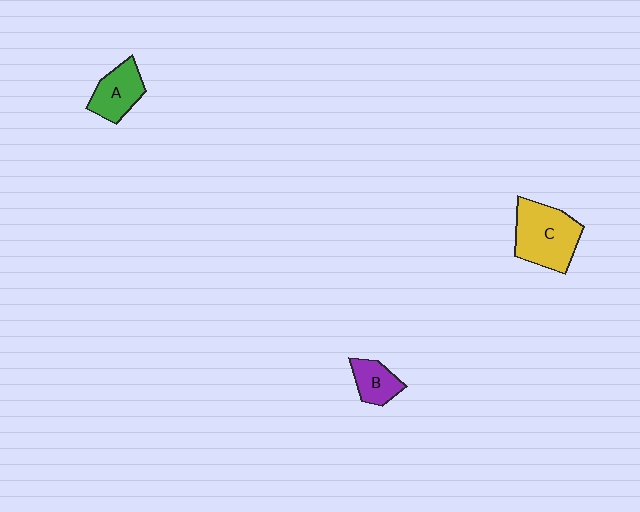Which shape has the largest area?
Shape C (yellow).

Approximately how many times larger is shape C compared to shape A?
Approximately 1.6 times.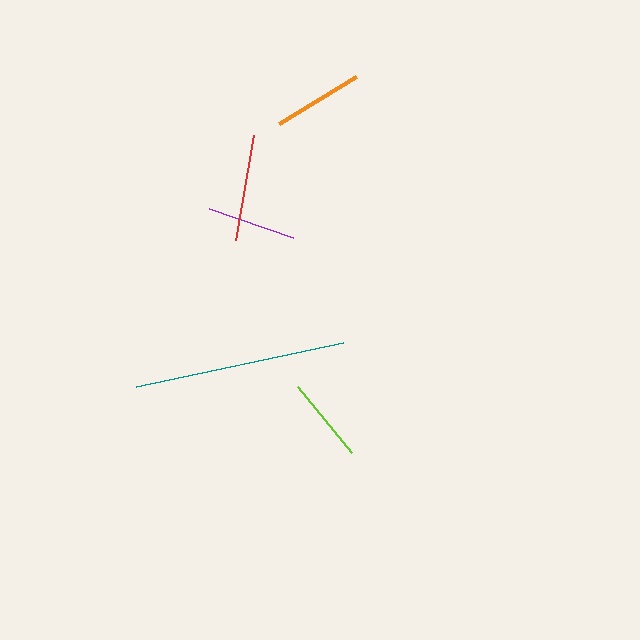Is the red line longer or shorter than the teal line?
The teal line is longer than the red line.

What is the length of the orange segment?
The orange segment is approximately 90 pixels long.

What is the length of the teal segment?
The teal segment is approximately 212 pixels long.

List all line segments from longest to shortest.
From longest to shortest: teal, red, orange, purple, lime.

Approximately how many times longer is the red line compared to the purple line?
The red line is approximately 1.2 times the length of the purple line.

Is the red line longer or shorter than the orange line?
The red line is longer than the orange line.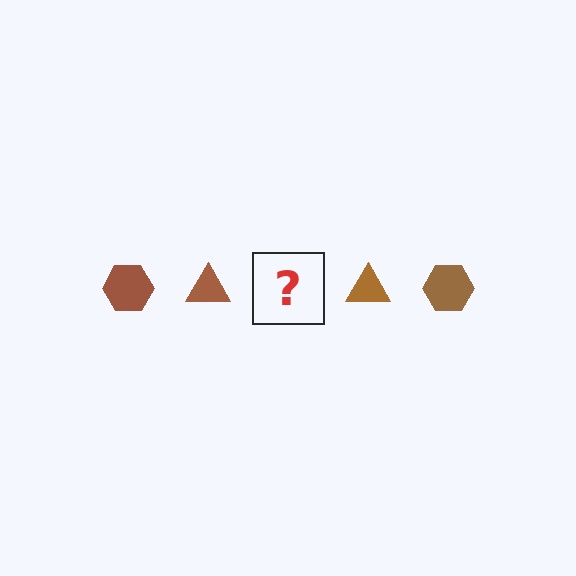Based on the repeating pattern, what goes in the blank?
The blank should be a brown hexagon.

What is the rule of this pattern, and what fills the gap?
The rule is that the pattern cycles through hexagon, triangle shapes in brown. The gap should be filled with a brown hexagon.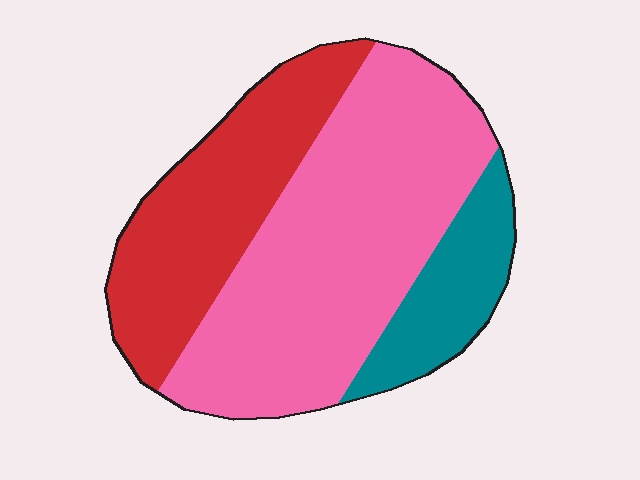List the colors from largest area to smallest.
From largest to smallest: pink, red, teal.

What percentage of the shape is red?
Red takes up about one third (1/3) of the shape.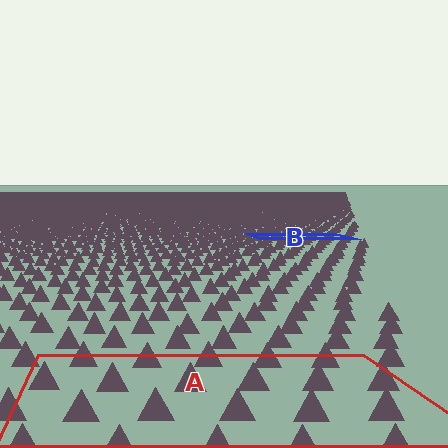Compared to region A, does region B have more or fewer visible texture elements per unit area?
Region B has more texture elements per unit area — they are packed more densely because it is farther away.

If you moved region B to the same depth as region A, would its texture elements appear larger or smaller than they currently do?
They would appear larger. At a closer depth, the same texture elements are projected at a bigger on-screen size.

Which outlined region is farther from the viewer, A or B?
Region B is farther from the viewer — the texture elements inside it appear smaller and more densely packed.